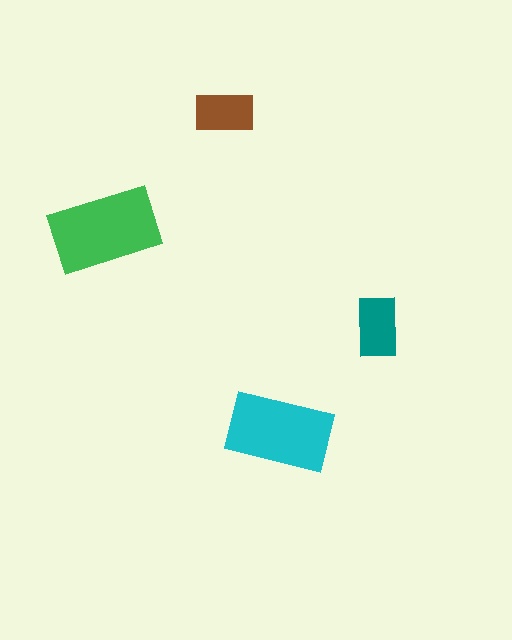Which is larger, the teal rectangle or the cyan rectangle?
The cyan one.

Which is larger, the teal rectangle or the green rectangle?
The green one.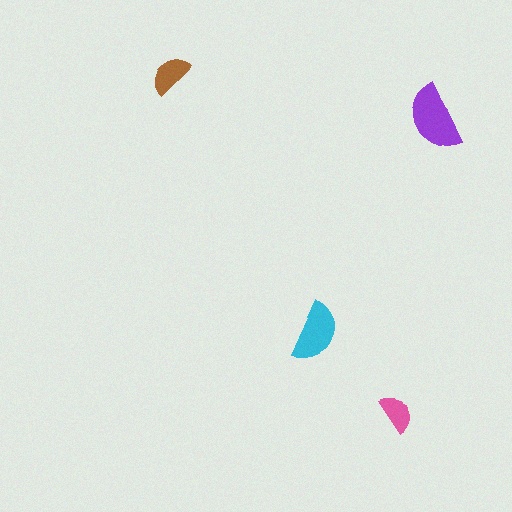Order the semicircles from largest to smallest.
the purple one, the cyan one, the brown one, the pink one.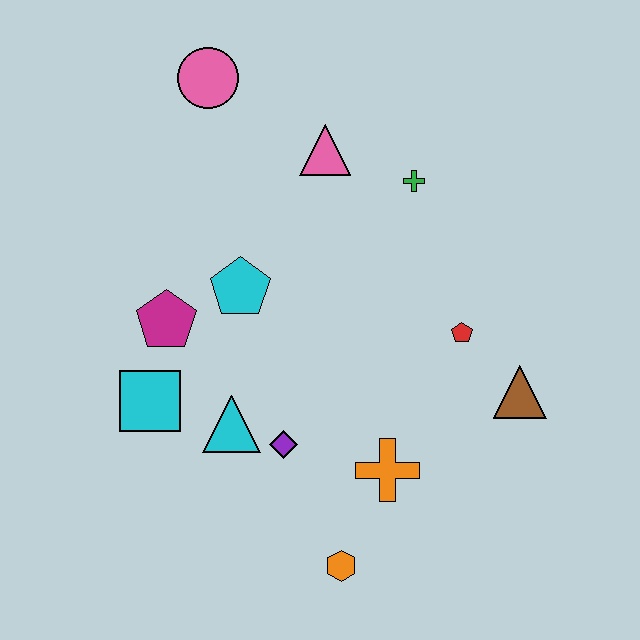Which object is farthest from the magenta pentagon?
The brown triangle is farthest from the magenta pentagon.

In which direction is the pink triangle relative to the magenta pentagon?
The pink triangle is above the magenta pentagon.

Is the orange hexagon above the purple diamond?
No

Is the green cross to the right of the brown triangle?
No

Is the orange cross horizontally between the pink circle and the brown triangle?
Yes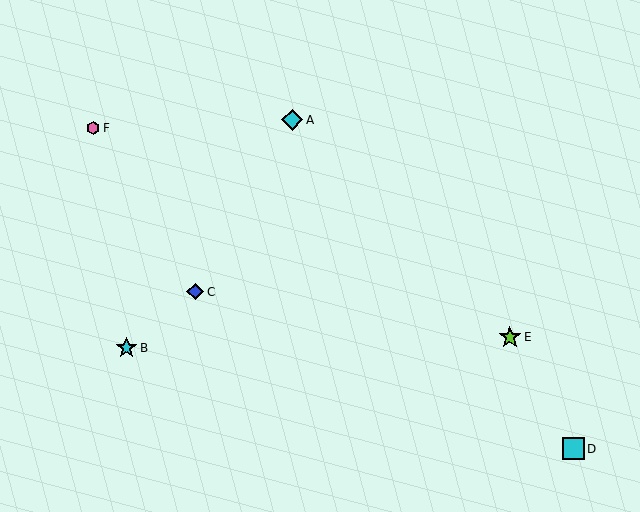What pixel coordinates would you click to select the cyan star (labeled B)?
Click at (126, 348) to select the cyan star B.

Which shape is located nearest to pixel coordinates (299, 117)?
The cyan diamond (labeled A) at (292, 120) is nearest to that location.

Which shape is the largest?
The lime star (labeled E) is the largest.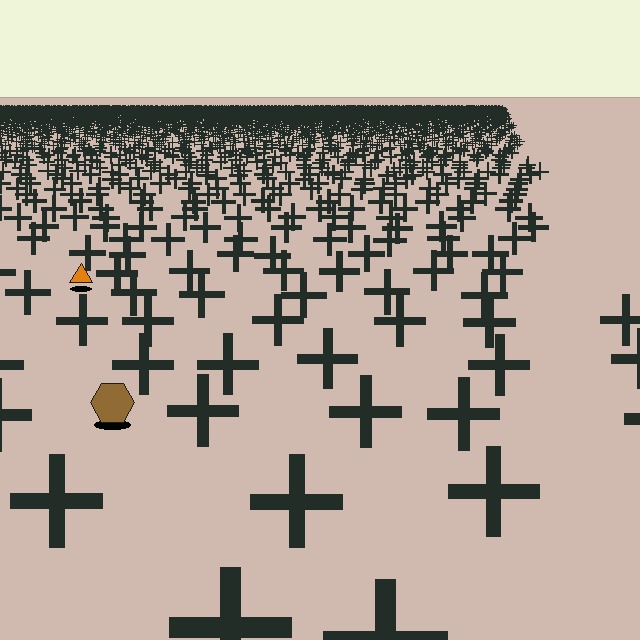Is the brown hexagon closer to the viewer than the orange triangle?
Yes. The brown hexagon is closer — you can tell from the texture gradient: the ground texture is coarser near it.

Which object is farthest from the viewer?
The orange triangle is farthest from the viewer. It appears smaller and the ground texture around it is denser.